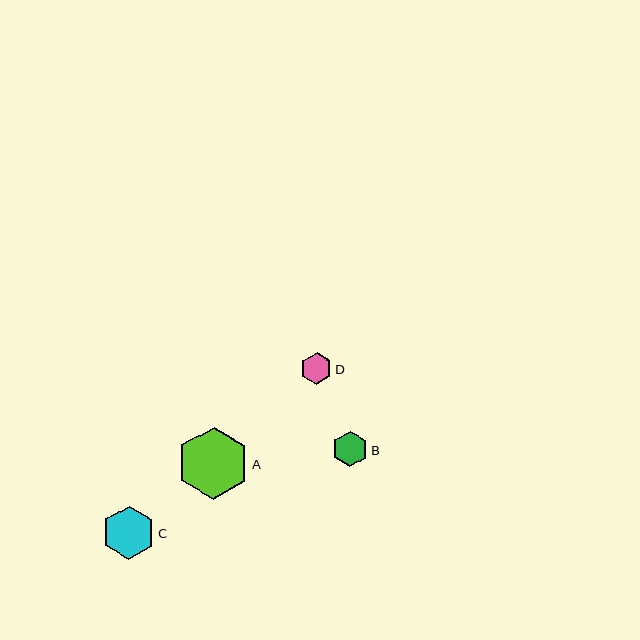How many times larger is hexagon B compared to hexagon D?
Hexagon B is approximately 1.1 times the size of hexagon D.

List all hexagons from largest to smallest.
From largest to smallest: A, C, B, D.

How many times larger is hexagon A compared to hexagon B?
Hexagon A is approximately 2.1 times the size of hexagon B.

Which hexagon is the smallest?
Hexagon D is the smallest with a size of approximately 31 pixels.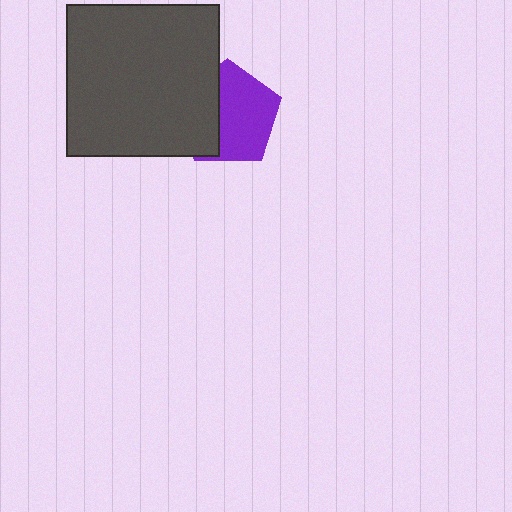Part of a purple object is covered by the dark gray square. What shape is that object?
It is a pentagon.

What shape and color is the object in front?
The object in front is a dark gray square.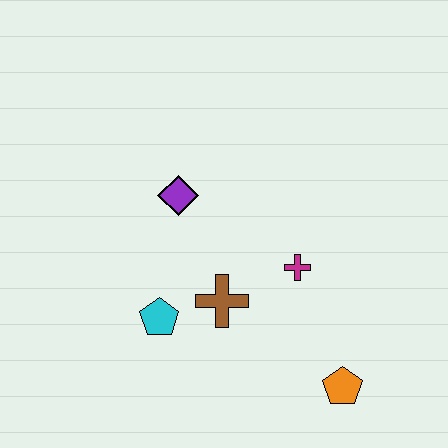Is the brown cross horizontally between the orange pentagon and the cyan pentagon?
Yes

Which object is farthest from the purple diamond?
The orange pentagon is farthest from the purple diamond.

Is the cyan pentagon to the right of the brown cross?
No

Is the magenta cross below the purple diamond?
Yes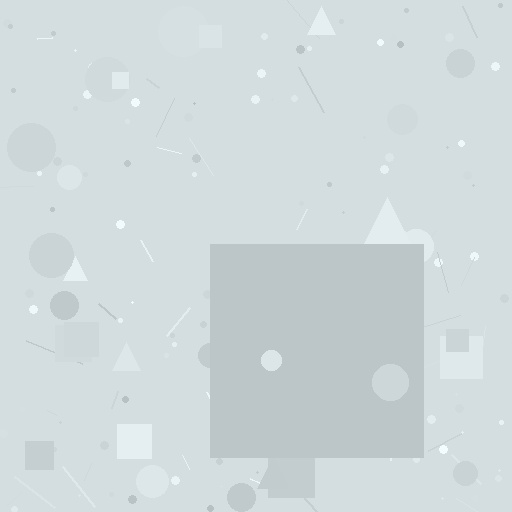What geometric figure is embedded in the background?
A square is embedded in the background.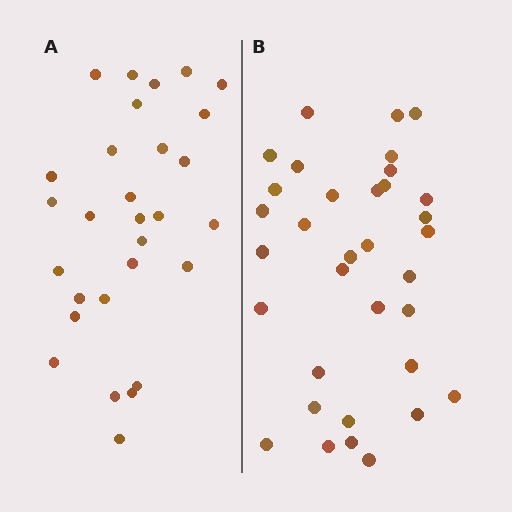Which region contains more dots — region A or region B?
Region B (the right region) has more dots.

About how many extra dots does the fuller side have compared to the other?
Region B has about 5 more dots than region A.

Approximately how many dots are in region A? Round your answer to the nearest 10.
About 30 dots. (The exact count is 29, which rounds to 30.)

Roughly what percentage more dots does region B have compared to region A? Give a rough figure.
About 15% more.